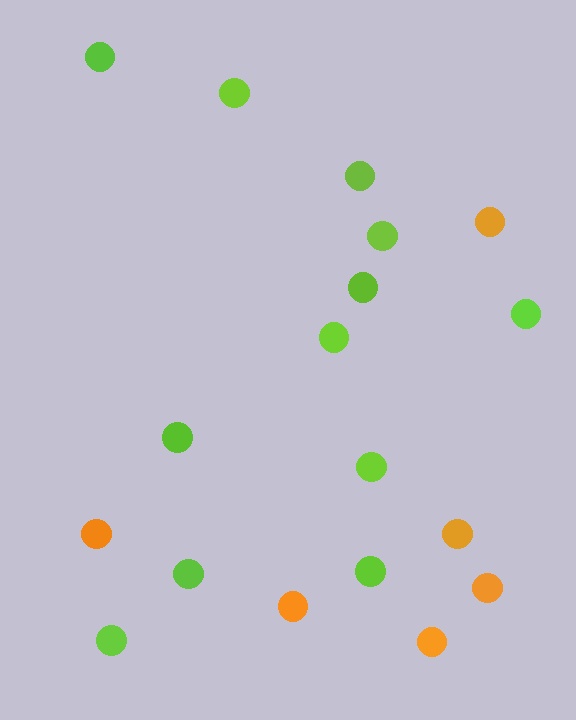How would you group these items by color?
There are 2 groups: one group of orange circles (6) and one group of lime circles (12).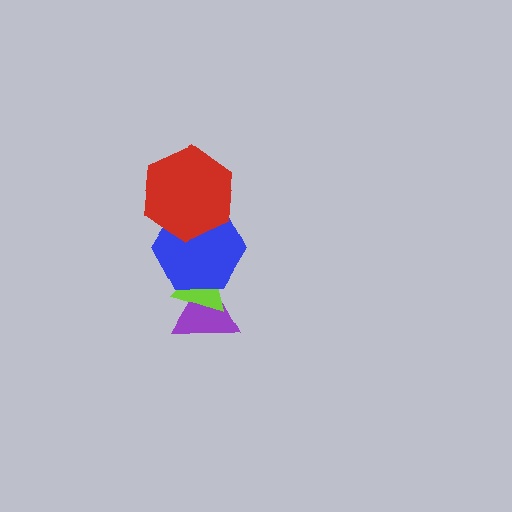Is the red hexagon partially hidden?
No, no other shape covers it.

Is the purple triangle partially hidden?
Yes, it is partially covered by another shape.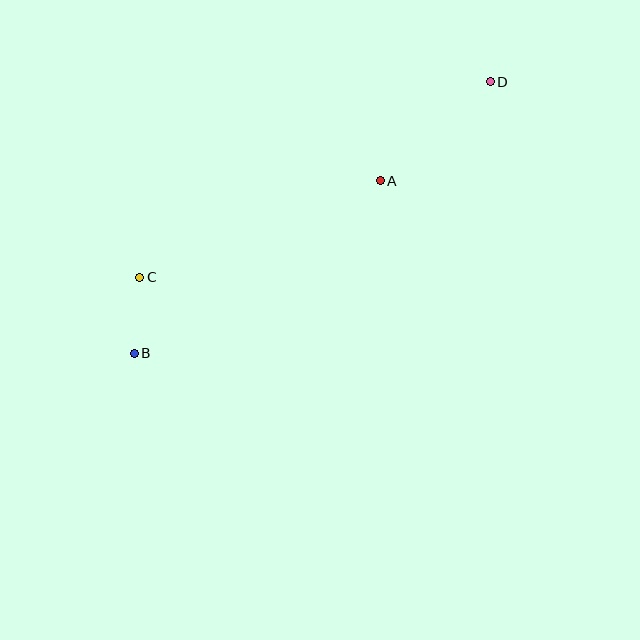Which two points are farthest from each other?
Points B and D are farthest from each other.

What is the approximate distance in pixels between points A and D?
The distance between A and D is approximately 148 pixels.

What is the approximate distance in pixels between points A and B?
The distance between A and B is approximately 300 pixels.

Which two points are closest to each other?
Points B and C are closest to each other.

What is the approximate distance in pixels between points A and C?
The distance between A and C is approximately 259 pixels.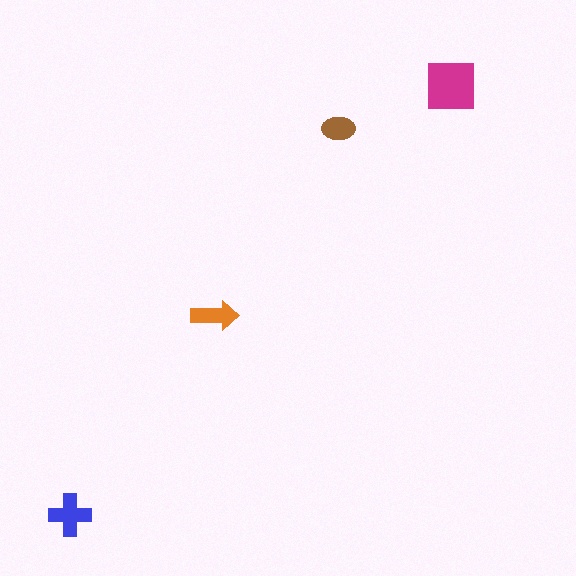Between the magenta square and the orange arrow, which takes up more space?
The magenta square.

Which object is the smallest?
The brown ellipse.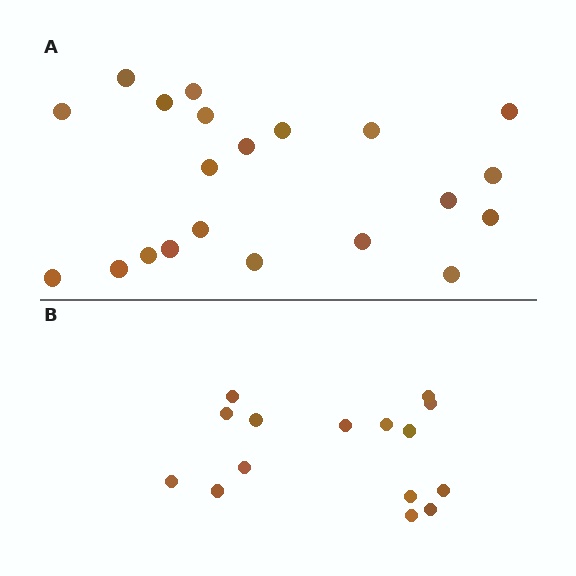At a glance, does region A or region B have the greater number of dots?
Region A (the top region) has more dots.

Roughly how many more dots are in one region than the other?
Region A has about 6 more dots than region B.